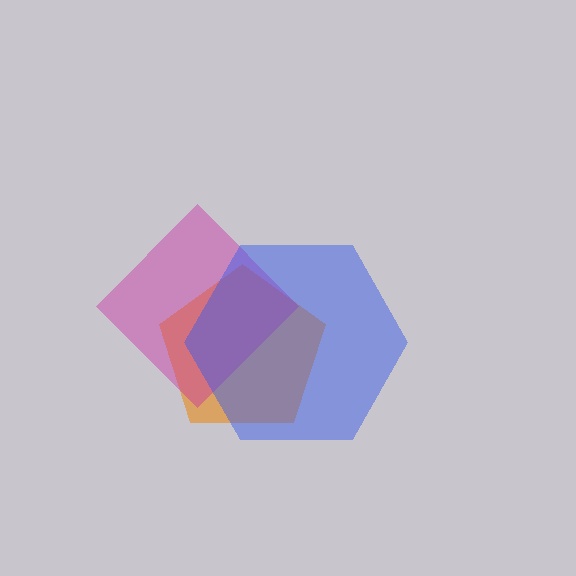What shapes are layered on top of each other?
The layered shapes are: an orange pentagon, a magenta diamond, a blue hexagon.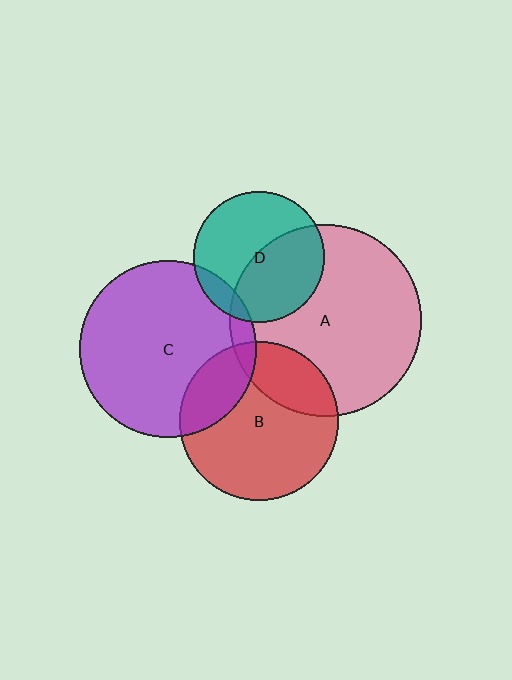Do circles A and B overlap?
Yes.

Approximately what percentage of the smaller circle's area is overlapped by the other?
Approximately 25%.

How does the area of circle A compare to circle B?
Approximately 1.5 times.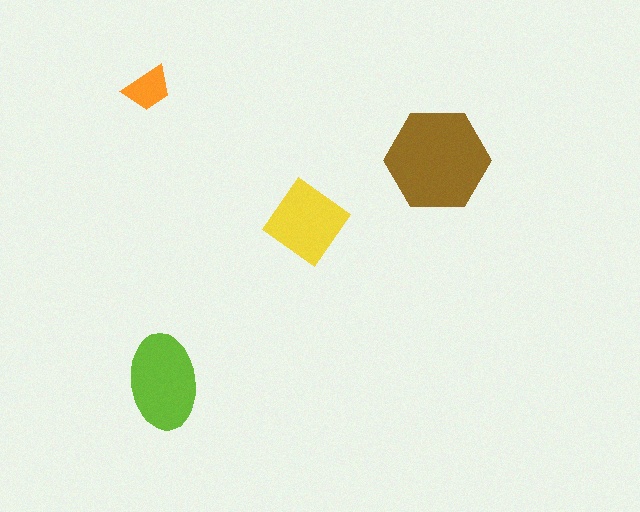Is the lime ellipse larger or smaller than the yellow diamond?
Larger.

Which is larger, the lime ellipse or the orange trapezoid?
The lime ellipse.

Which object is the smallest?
The orange trapezoid.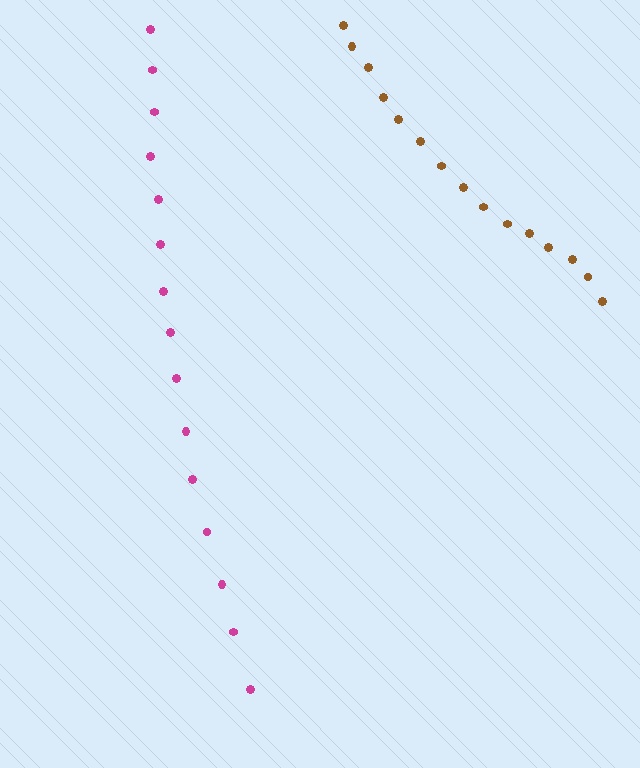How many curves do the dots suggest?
There are 2 distinct paths.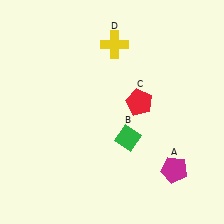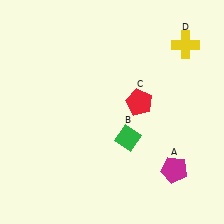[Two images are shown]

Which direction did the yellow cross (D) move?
The yellow cross (D) moved right.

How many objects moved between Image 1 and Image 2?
1 object moved between the two images.